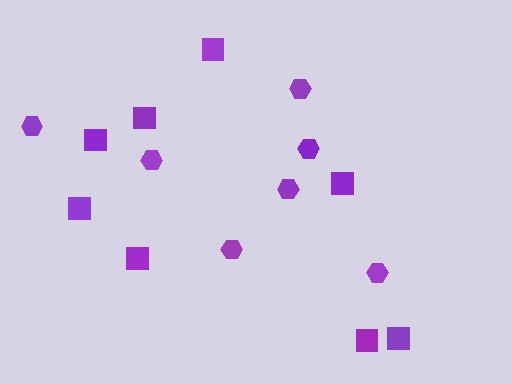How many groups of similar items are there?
There are 2 groups: one group of hexagons (7) and one group of squares (8).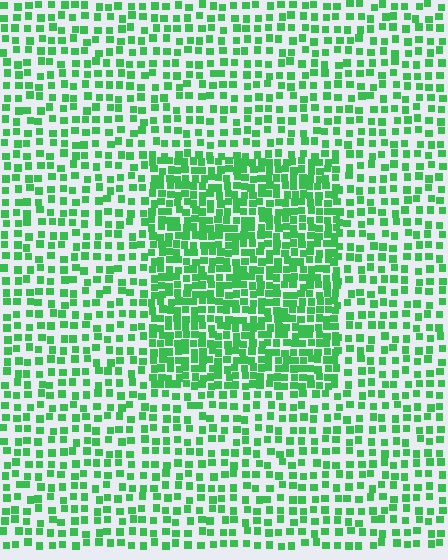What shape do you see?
I see a rectangle.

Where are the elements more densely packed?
The elements are more densely packed inside the rectangle boundary.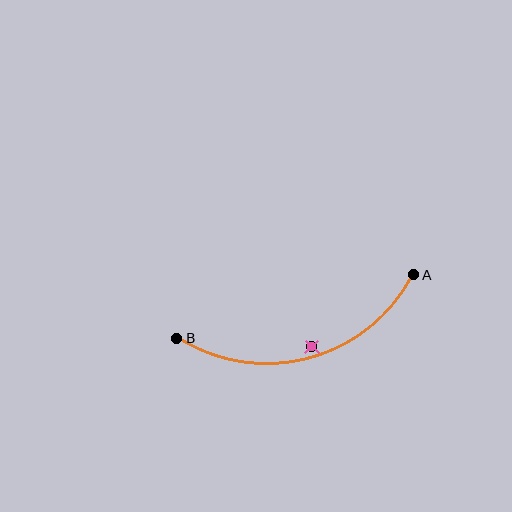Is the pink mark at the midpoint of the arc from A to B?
No — the pink mark does not lie on the arc at all. It sits slightly inside the curve.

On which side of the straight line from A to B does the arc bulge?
The arc bulges below the straight line connecting A and B.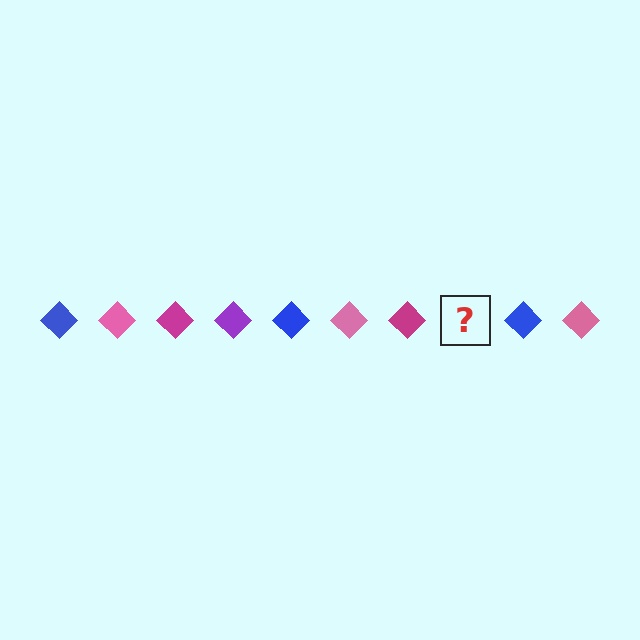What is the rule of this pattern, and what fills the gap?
The rule is that the pattern cycles through blue, pink, magenta, purple diamonds. The gap should be filled with a purple diamond.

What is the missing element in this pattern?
The missing element is a purple diamond.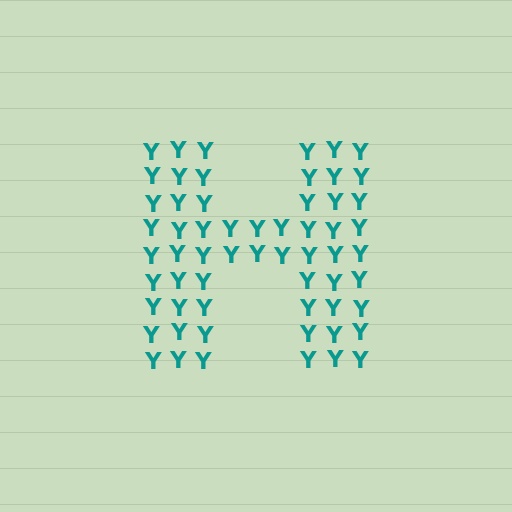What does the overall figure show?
The overall figure shows the letter H.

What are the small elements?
The small elements are letter Y's.